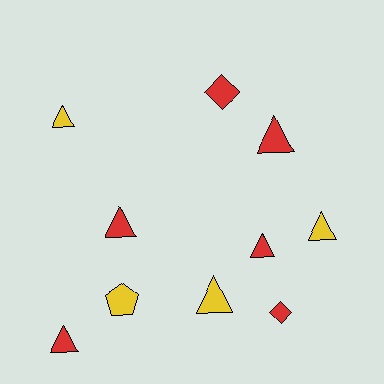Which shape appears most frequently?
Triangle, with 7 objects.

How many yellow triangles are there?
There are 3 yellow triangles.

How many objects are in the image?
There are 10 objects.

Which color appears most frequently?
Red, with 6 objects.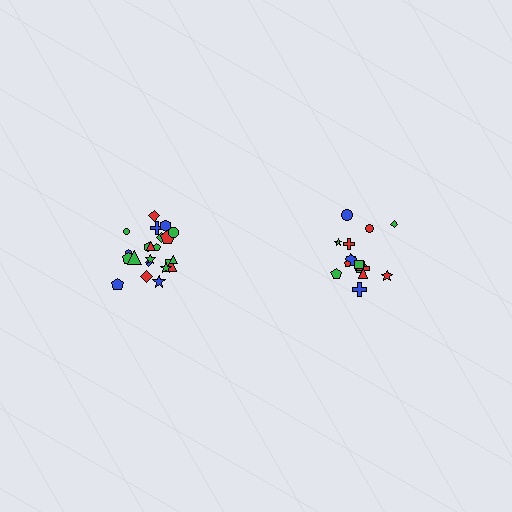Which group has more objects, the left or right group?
The left group.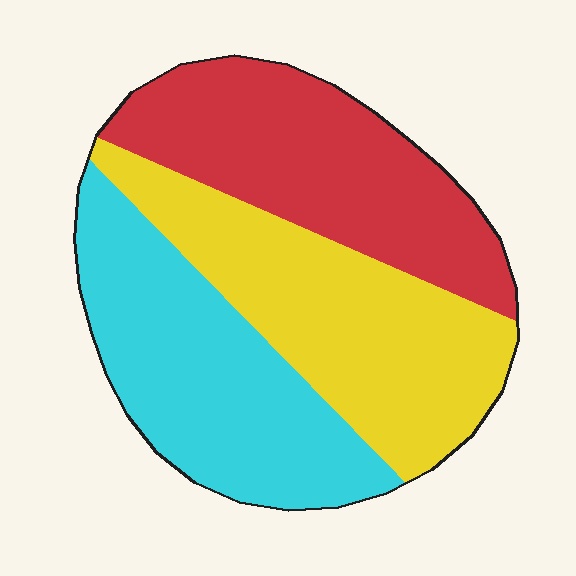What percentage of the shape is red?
Red takes up about one third (1/3) of the shape.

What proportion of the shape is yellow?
Yellow covers about 35% of the shape.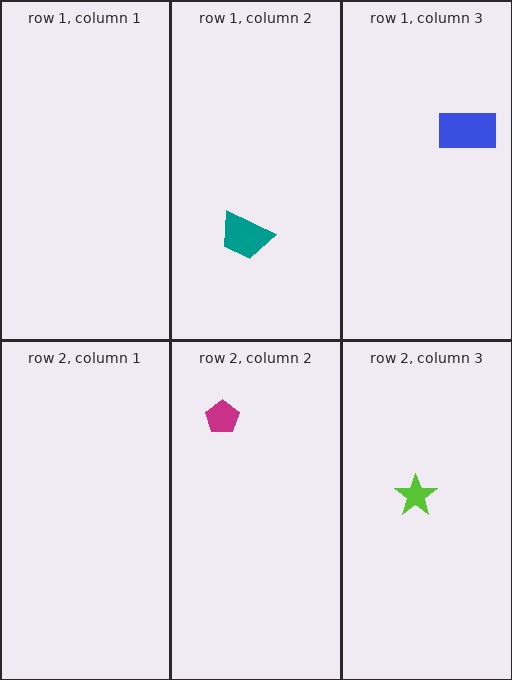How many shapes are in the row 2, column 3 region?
1.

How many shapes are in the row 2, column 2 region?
1.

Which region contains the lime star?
The row 2, column 3 region.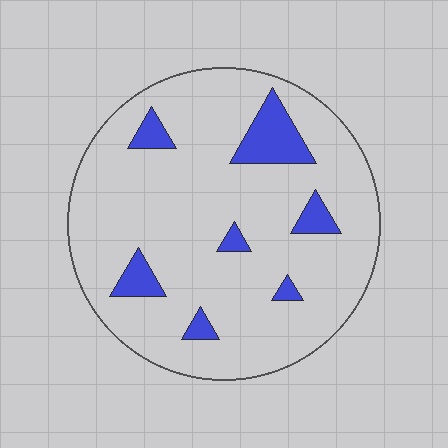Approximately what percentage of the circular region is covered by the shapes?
Approximately 10%.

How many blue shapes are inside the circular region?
7.